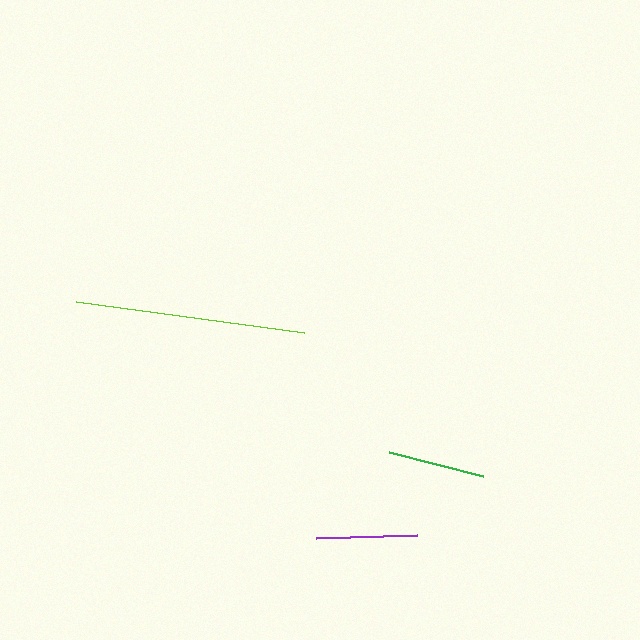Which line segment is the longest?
The lime line is the longest at approximately 231 pixels.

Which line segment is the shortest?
The green line is the shortest at approximately 97 pixels.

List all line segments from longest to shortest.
From longest to shortest: lime, purple, green.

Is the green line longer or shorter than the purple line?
The purple line is longer than the green line.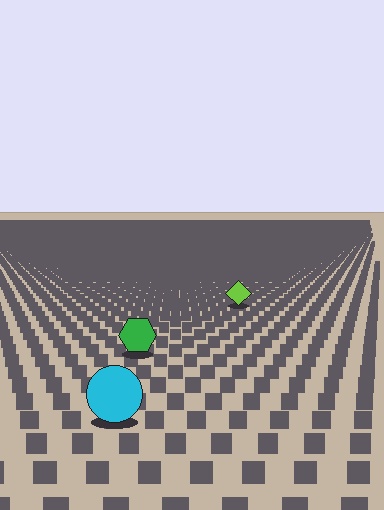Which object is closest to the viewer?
The cyan circle is closest. The texture marks near it are larger and more spread out.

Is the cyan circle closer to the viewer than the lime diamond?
Yes. The cyan circle is closer — you can tell from the texture gradient: the ground texture is coarser near it.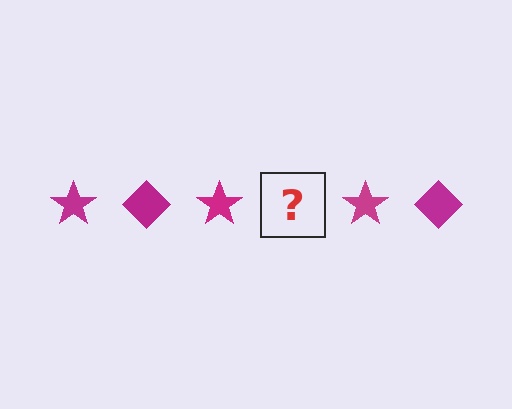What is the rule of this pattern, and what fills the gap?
The rule is that the pattern cycles through star, diamond shapes in magenta. The gap should be filled with a magenta diamond.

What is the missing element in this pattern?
The missing element is a magenta diamond.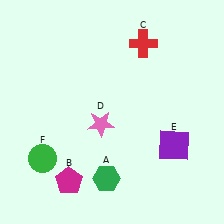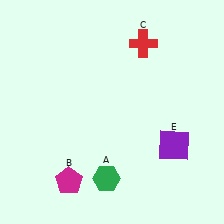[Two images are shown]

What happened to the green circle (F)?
The green circle (F) was removed in Image 2. It was in the bottom-left area of Image 1.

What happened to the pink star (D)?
The pink star (D) was removed in Image 2. It was in the bottom-left area of Image 1.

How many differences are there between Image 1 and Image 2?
There are 2 differences between the two images.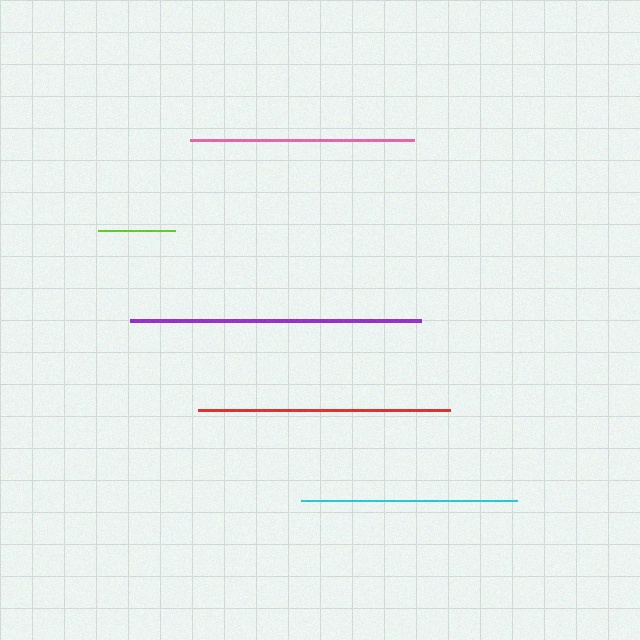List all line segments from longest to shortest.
From longest to shortest: purple, red, pink, cyan, lime.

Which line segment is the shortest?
The lime line is the shortest at approximately 77 pixels.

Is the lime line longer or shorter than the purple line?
The purple line is longer than the lime line.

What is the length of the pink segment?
The pink segment is approximately 224 pixels long.